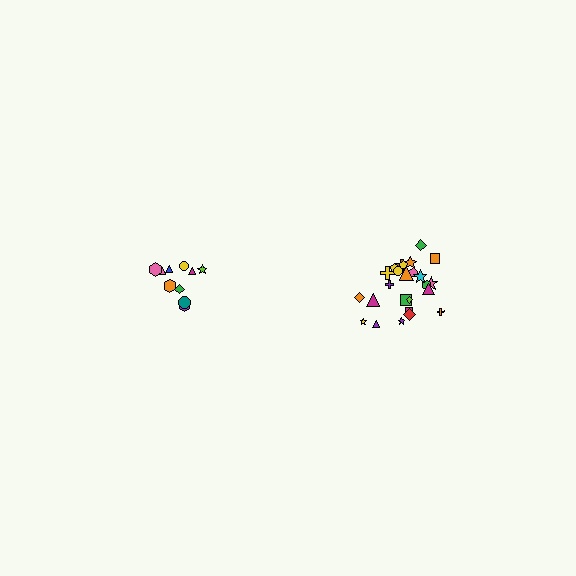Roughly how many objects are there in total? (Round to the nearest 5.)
Roughly 35 objects in total.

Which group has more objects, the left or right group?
The right group.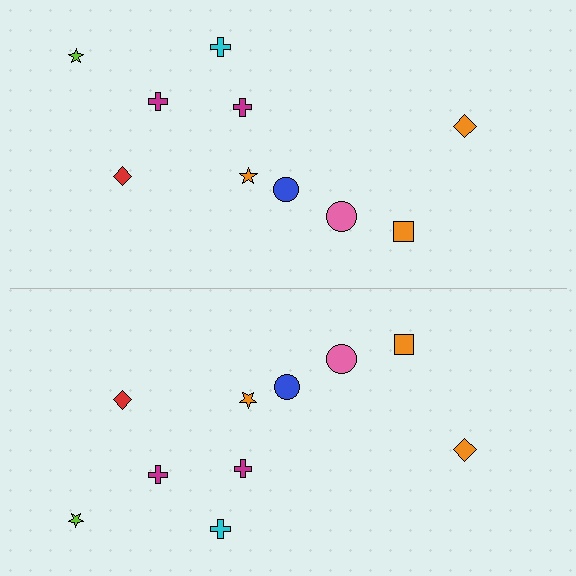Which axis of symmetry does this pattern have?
The pattern has a horizontal axis of symmetry running through the center of the image.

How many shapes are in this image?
There are 20 shapes in this image.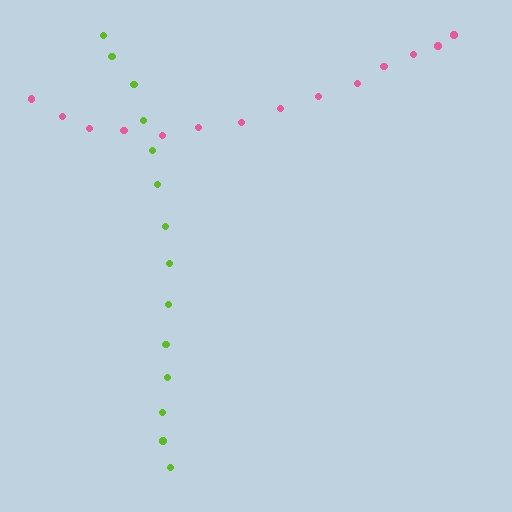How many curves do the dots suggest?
There are 2 distinct paths.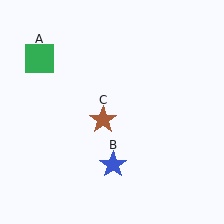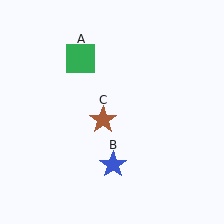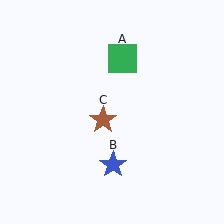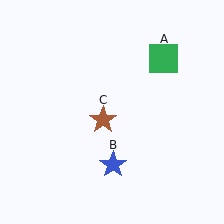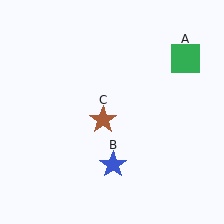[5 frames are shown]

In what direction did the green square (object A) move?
The green square (object A) moved right.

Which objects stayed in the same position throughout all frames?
Blue star (object B) and brown star (object C) remained stationary.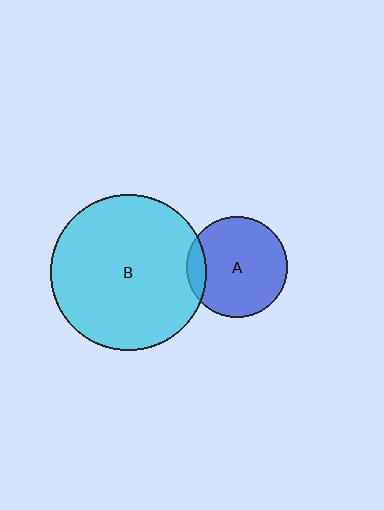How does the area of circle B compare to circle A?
Approximately 2.4 times.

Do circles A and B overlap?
Yes.